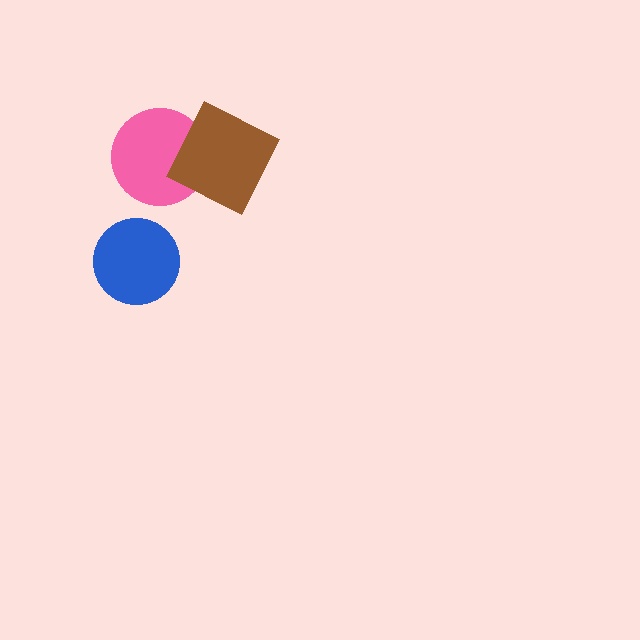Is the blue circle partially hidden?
No, no other shape covers it.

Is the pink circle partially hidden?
Yes, it is partially covered by another shape.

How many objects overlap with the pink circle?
1 object overlaps with the pink circle.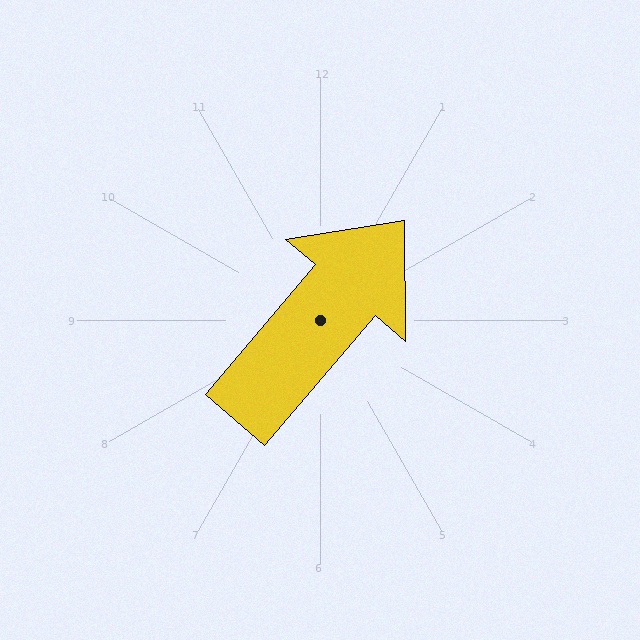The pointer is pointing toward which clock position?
Roughly 1 o'clock.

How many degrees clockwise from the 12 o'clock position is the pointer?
Approximately 40 degrees.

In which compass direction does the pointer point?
Northeast.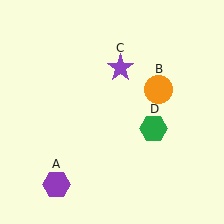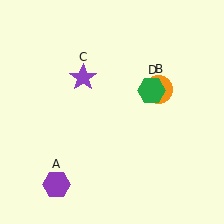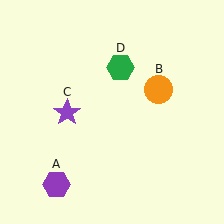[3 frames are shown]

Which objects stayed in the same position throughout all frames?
Purple hexagon (object A) and orange circle (object B) remained stationary.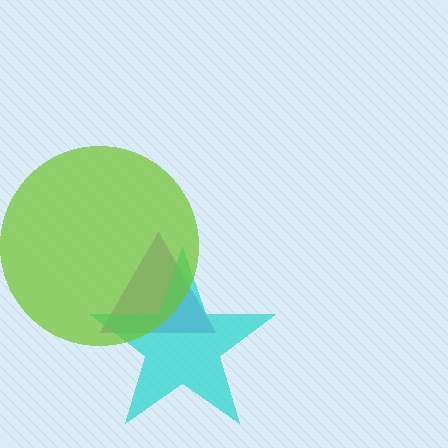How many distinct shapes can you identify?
There are 3 distinct shapes: a purple triangle, a cyan star, a lime circle.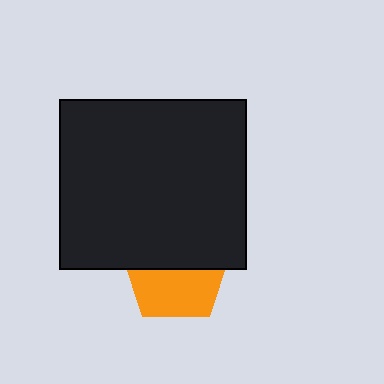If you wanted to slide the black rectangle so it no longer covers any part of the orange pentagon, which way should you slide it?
Slide it up — that is the most direct way to separate the two shapes.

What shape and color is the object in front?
The object in front is a black rectangle.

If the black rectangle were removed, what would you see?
You would see the complete orange pentagon.